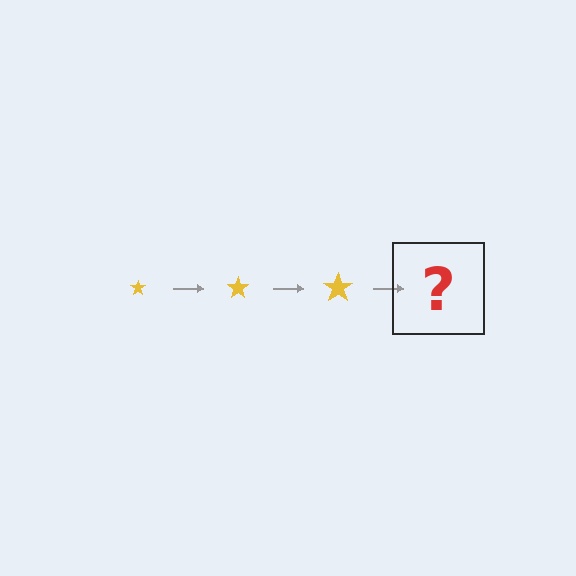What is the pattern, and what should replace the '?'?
The pattern is that the star gets progressively larger each step. The '?' should be a yellow star, larger than the previous one.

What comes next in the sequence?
The next element should be a yellow star, larger than the previous one.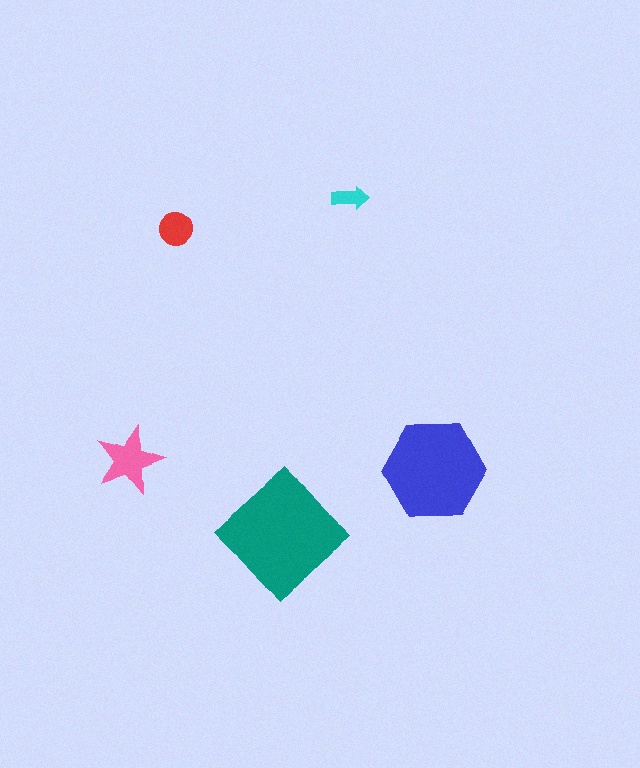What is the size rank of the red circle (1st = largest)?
4th.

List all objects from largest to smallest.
The teal diamond, the blue hexagon, the pink star, the red circle, the cyan arrow.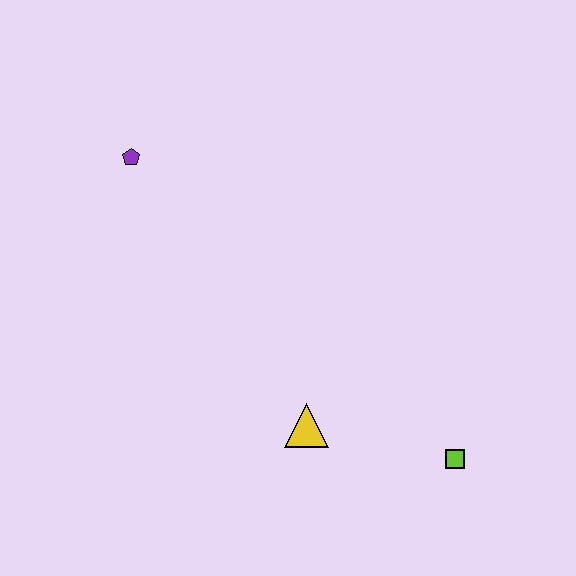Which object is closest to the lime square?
The yellow triangle is closest to the lime square.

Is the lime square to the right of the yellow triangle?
Yes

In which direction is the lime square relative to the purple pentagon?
The lime square is to the right of the purple pentagon.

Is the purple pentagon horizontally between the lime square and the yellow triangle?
No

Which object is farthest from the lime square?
The purple pentagon is farthest from the lime square.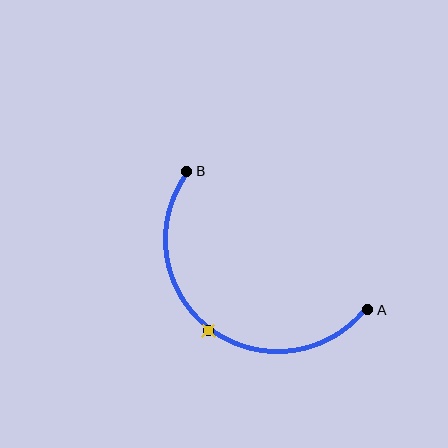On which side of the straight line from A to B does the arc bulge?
The arc bulges below and to the left of the straight line connecting A and B.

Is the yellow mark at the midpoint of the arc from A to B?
Yes. The yellow mark lies on the arc at equal arc-length from both A and B — it is the arc midpoint.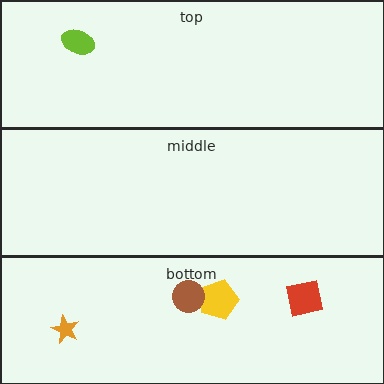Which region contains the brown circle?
The bottom region.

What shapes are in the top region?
The lime ellipse.